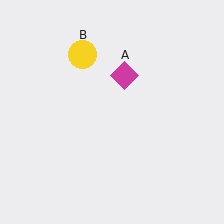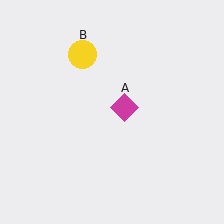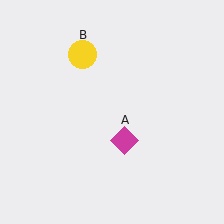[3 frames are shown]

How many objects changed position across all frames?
1 object changed position: magenta diamond (object A).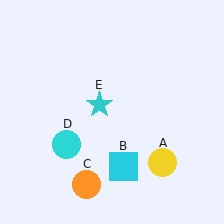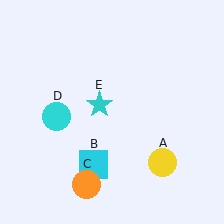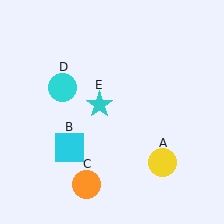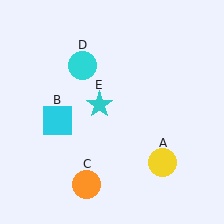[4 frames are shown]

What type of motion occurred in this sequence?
The cyan square (object B), cyan circle (object D) rotated clockwise around the center of the scene.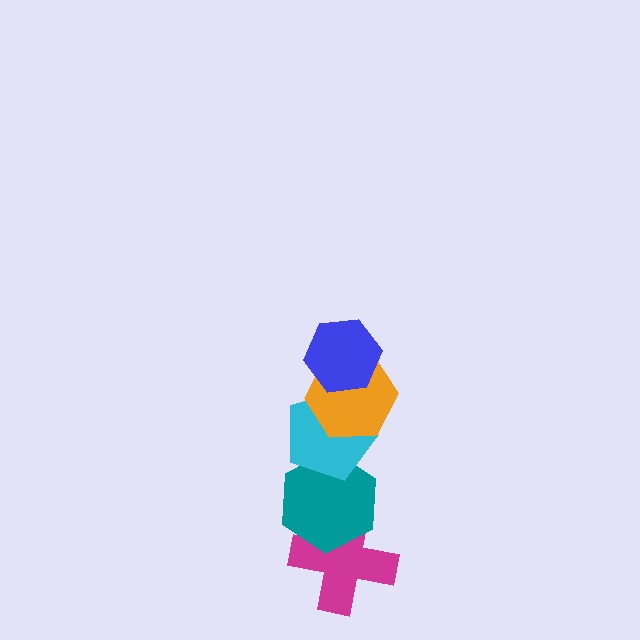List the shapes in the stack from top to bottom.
From top to bottom: the blue hexagon, the orange hexagon, the cyan pentagon, the teal hexagon, the magenta cross.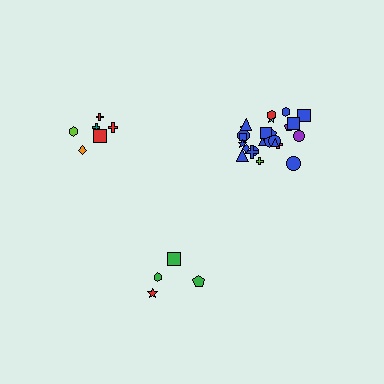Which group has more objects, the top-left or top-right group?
The top-right group.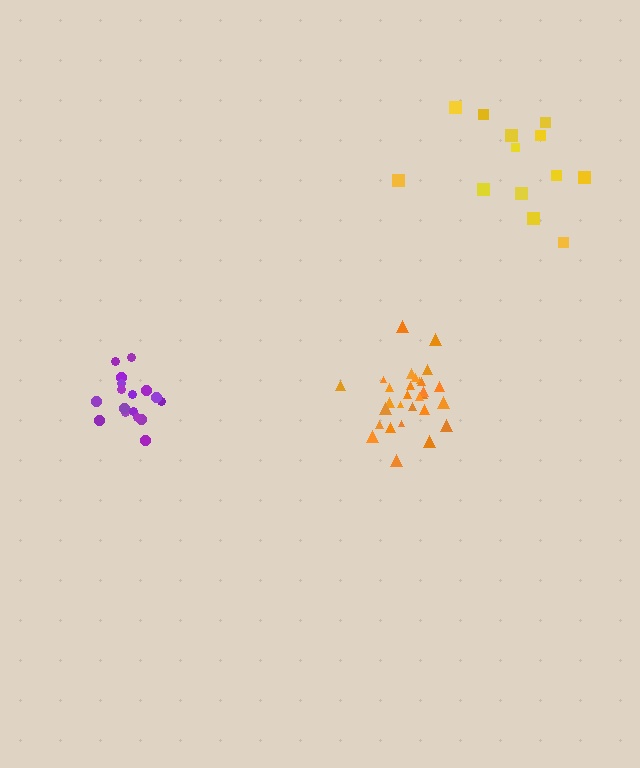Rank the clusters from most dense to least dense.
purple, orange, yellow.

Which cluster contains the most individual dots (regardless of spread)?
Orange (29).